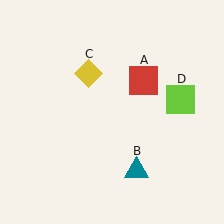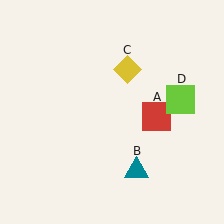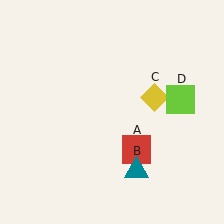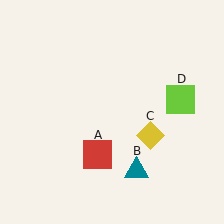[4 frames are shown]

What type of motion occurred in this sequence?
The red square (object A), yellow diamond (object C) rotated clockwise around the center of the scene.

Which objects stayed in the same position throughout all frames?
Teal triangle (object B) and lime square (object D) remained stationary.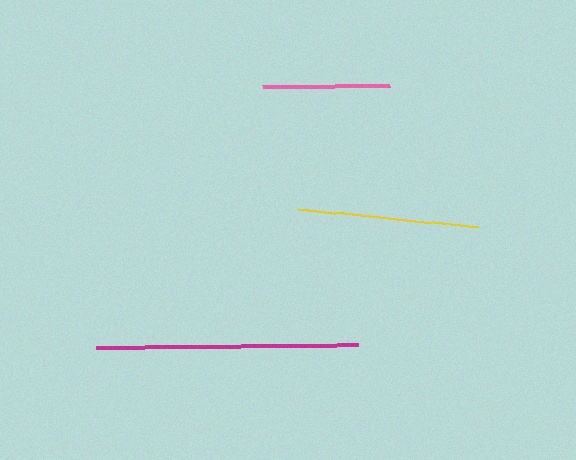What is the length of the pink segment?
The pink segment is approximately 127 pixels long.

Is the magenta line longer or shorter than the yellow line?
The magenta line is longer than the yellow line.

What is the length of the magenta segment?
The magenta segment is approximately 262 pixels long.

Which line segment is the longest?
The magenta line is the longest at approximately 262 pixels.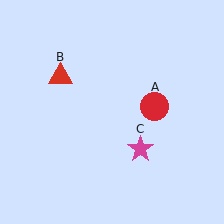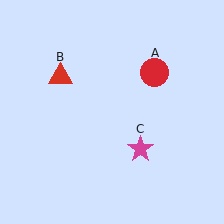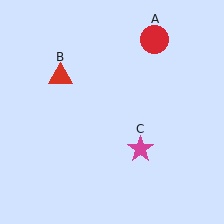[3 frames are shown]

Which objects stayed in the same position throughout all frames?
Red triangle (object B) and magenta star (object C) remained stationary.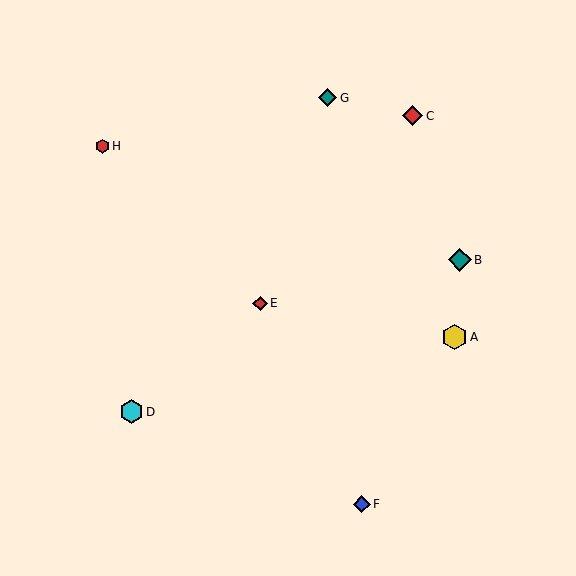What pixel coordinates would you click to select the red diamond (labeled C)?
Click at (413, 116) to select the red diamond C.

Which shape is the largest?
The yellow hexagon (labeled A) is the largest.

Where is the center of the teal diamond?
The center of the teal diamond is at (460, 260).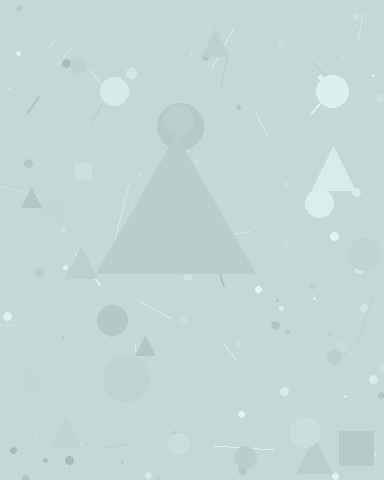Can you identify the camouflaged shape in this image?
The camouflaged shape is a triangle.